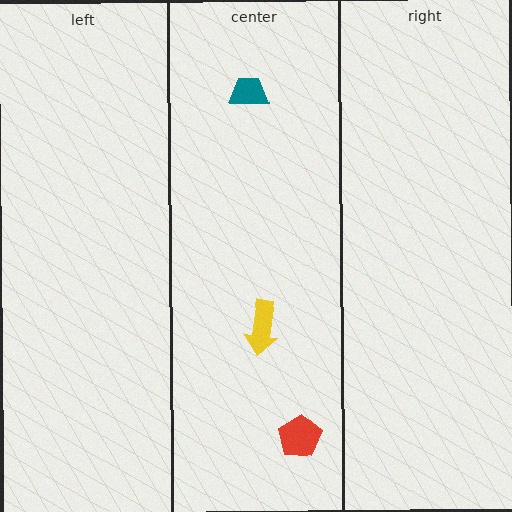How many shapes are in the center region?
3.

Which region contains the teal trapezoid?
The center region.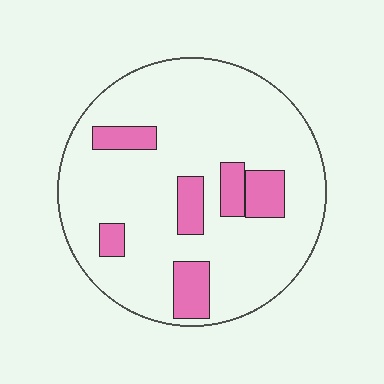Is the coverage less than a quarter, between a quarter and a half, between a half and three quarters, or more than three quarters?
Less than a quarter.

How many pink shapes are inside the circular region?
6.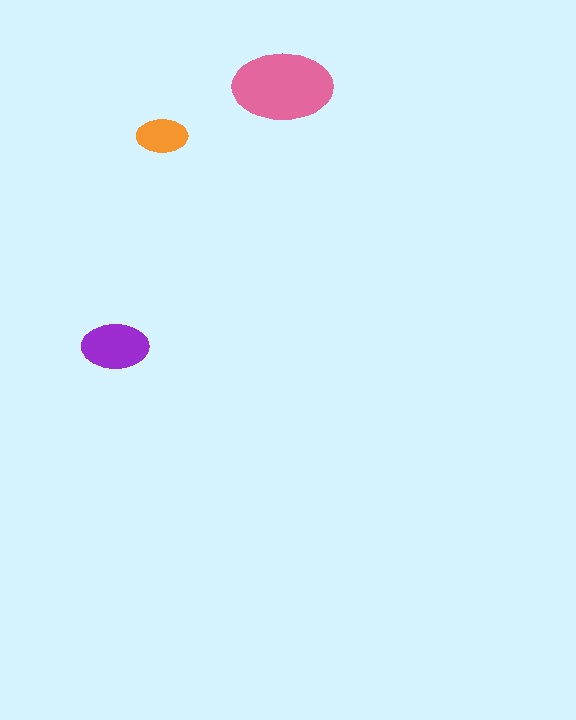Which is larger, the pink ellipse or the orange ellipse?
The pink one.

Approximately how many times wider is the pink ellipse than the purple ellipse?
About 1.5 times wider.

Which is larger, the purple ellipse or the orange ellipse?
The purple one.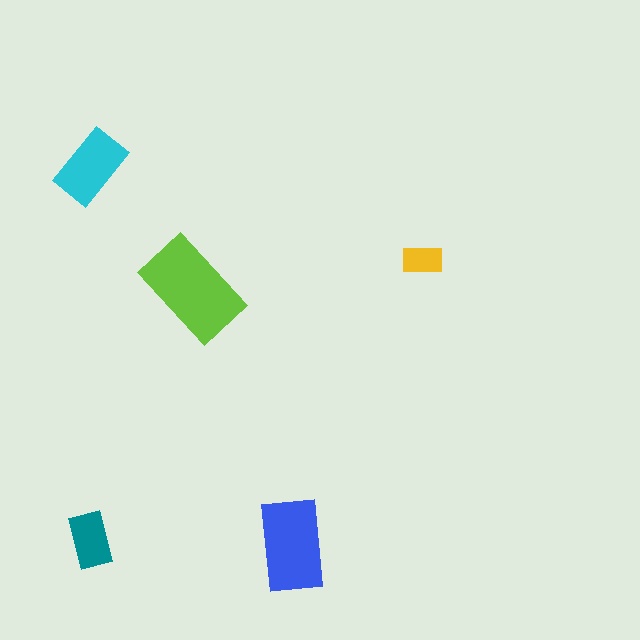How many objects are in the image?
There are 5 objects in the image.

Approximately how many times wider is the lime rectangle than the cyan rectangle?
About 1.5 times wider.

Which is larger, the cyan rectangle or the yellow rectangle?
The cyan one.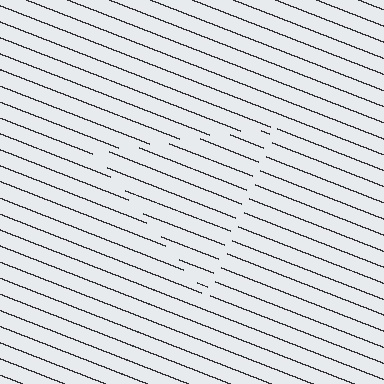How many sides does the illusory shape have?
3 sides — the line-ends trace a triangle.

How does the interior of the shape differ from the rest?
The interior of the shape contains the same grating, shifted by half a period — the contour is defined by the phase discontinuity where line-ends from the inner and outer gratings abut.